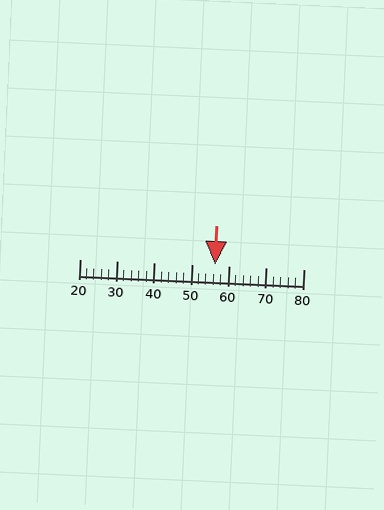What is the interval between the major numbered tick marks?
The major tick marks are spaced 10 units apart.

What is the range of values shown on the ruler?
The ruler shows values from 20 to 80.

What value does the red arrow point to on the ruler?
The red arrow points to approximately 56.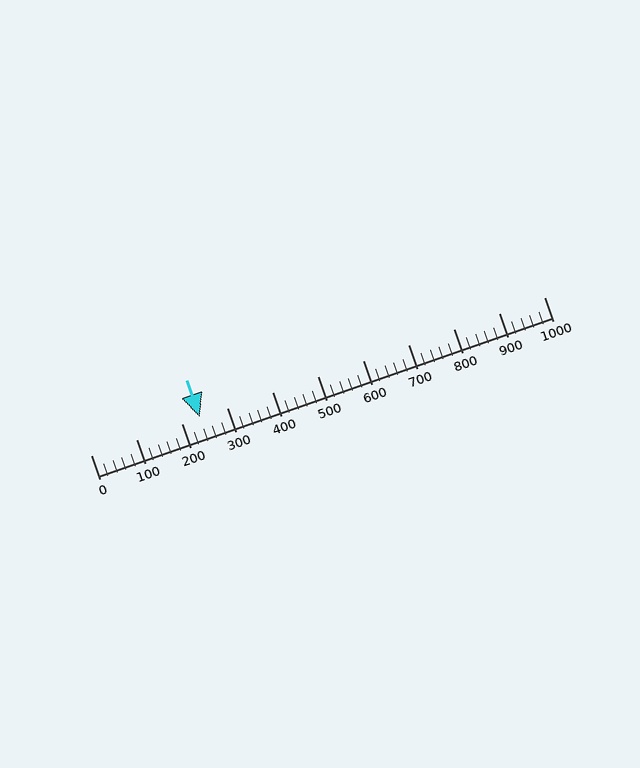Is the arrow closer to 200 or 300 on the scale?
The arrow is closer to 200.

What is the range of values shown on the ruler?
The ruler shows values from 0 to 1000.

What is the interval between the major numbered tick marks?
The major tick marks are spaced 100 units apart.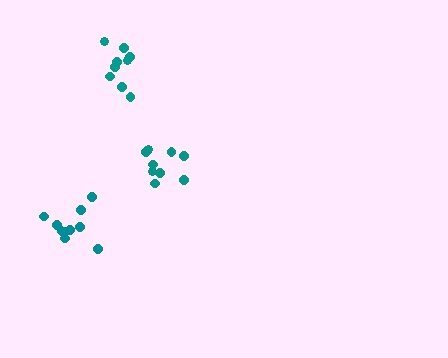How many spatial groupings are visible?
There are 3 spatial groupings.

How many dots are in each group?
Group 1: 9 dots, Group 2: 10 dots, Group 3: 9 dots (28 total).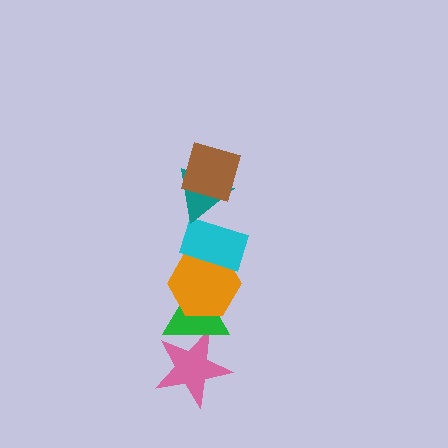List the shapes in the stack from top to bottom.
From top to bottom: the brown diamond, the teal triangle, the cyan rectangle, the orange hexagon, the green triangle, the pink star.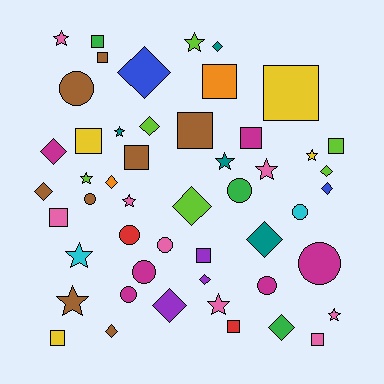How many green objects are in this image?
There are 3 green objects.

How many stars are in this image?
There are 12 stars.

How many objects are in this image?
There are 50 objects.